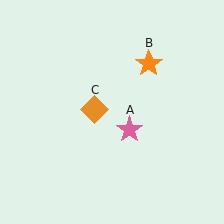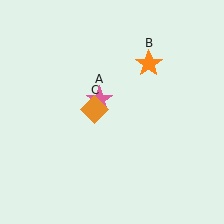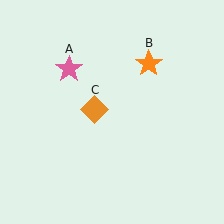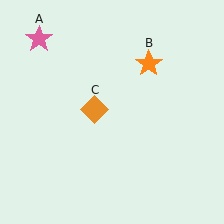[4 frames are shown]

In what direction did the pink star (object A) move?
The pink star (object A) moved up and to the left.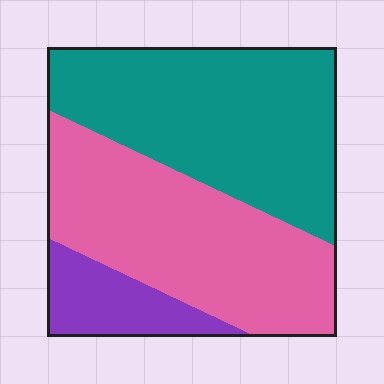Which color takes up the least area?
Purple, at roughly 10%.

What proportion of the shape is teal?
Teal takes up between a quarter and a half of the shape.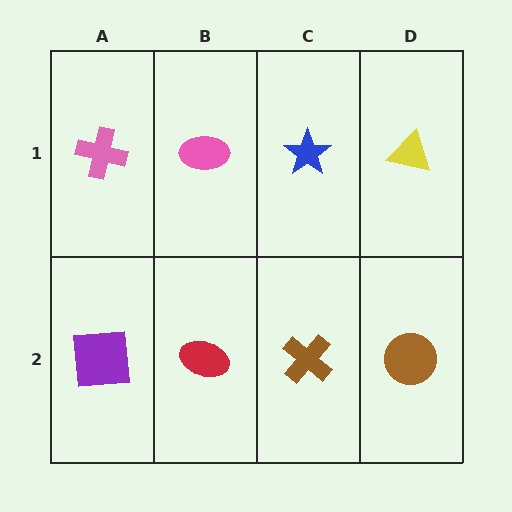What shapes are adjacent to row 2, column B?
A pink ellipse (row 1, column B), a purple square (row 2, column A), a brown cross (row 2, column C).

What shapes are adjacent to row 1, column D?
A brown circle (row 2, column D), a blue star (row 1, column C).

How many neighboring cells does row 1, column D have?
2.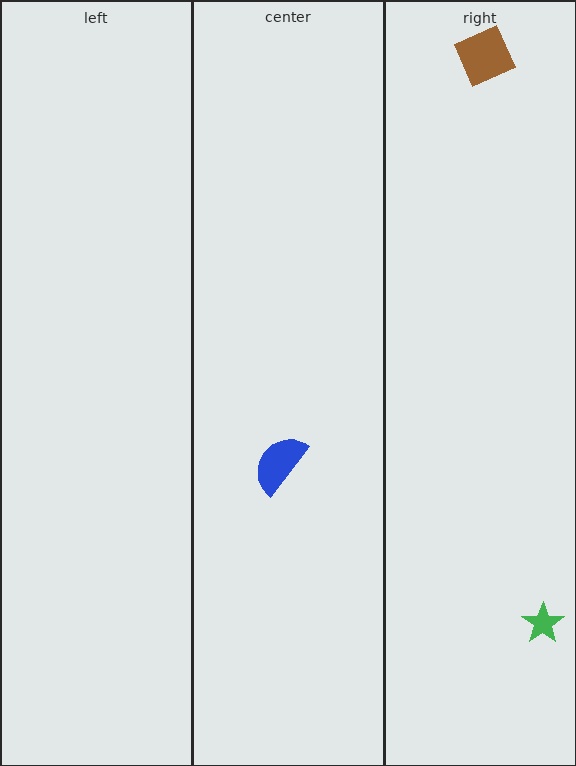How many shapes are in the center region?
1.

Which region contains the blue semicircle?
The center region.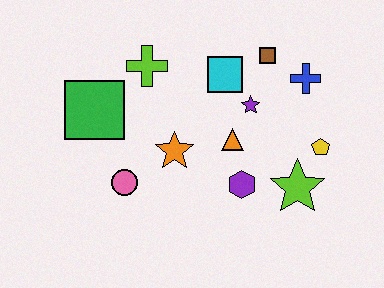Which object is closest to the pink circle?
The orange star is closest to the pink circle.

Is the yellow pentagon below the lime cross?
Yes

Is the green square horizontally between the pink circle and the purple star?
No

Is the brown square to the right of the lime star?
No